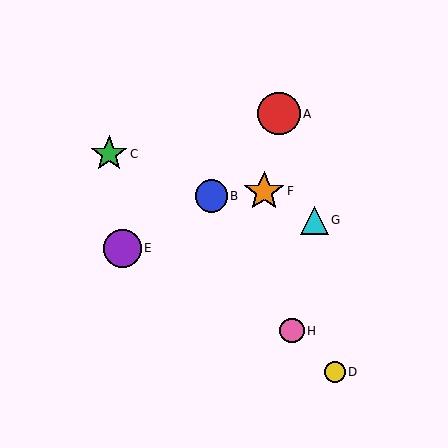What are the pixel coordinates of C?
Object C is at (109, 154).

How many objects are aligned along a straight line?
3 objects (C, D, H) are aligned along a straight line.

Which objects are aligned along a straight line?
Objects C, D, H are aligned along a straight line.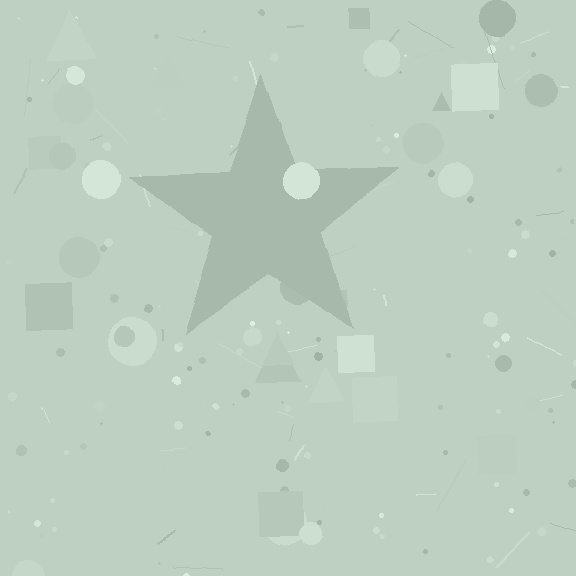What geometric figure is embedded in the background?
A star is embedded in the background.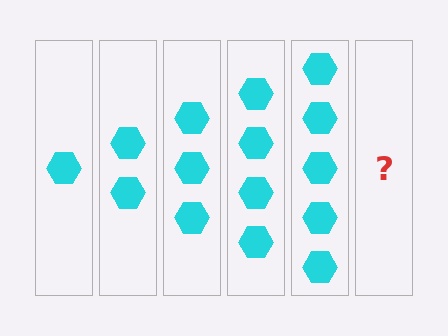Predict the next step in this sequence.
The next step is 6 hexagons.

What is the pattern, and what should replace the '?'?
The pattern is that each step adds one more hexagon. The '?' should be 6 hexagons.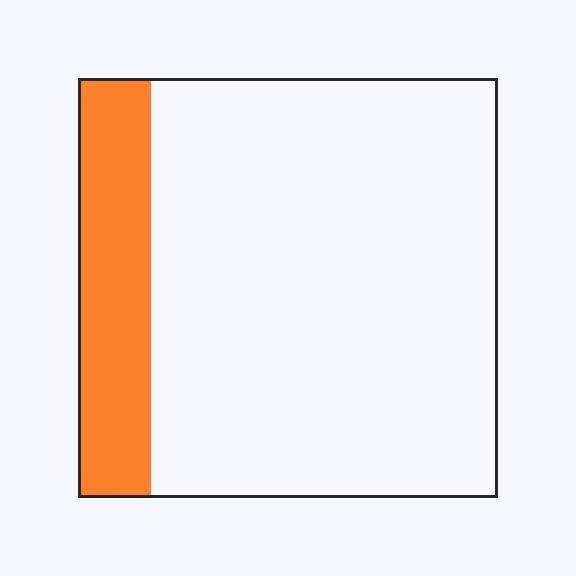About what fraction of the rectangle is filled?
About one sixth (1/6).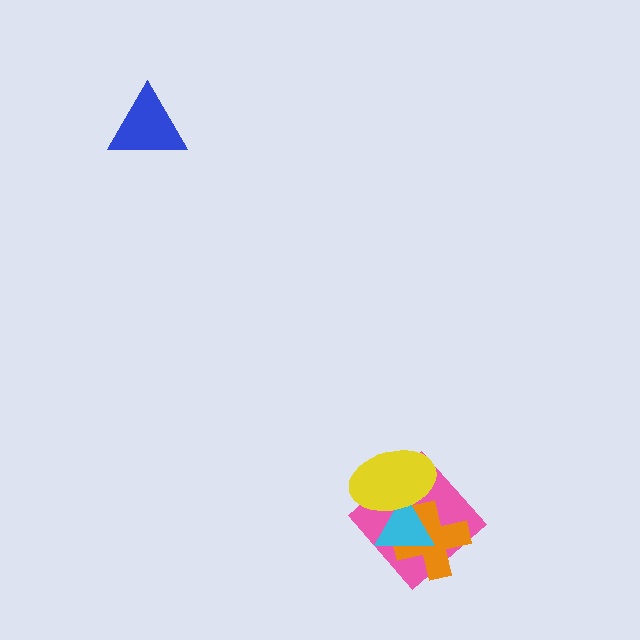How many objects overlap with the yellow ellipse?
3 objects overlap with the yellow ellipse.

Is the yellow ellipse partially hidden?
No, no other shape covers it.